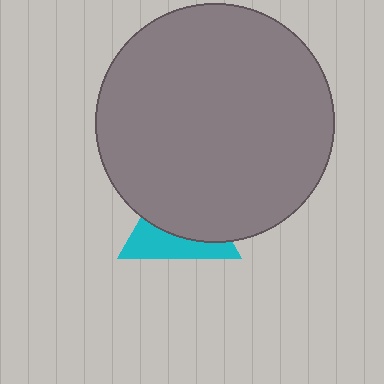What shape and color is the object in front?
The object in front is a gray circle.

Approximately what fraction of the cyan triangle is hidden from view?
Roughly 61% of the cyan triangle is hidden behind the gray circle.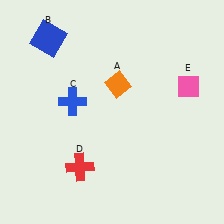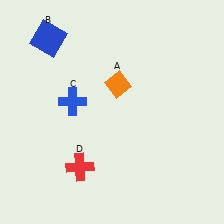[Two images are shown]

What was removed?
The pink diamond (E) was removed in Image 2.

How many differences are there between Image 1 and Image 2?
There is 1 difference between the two images.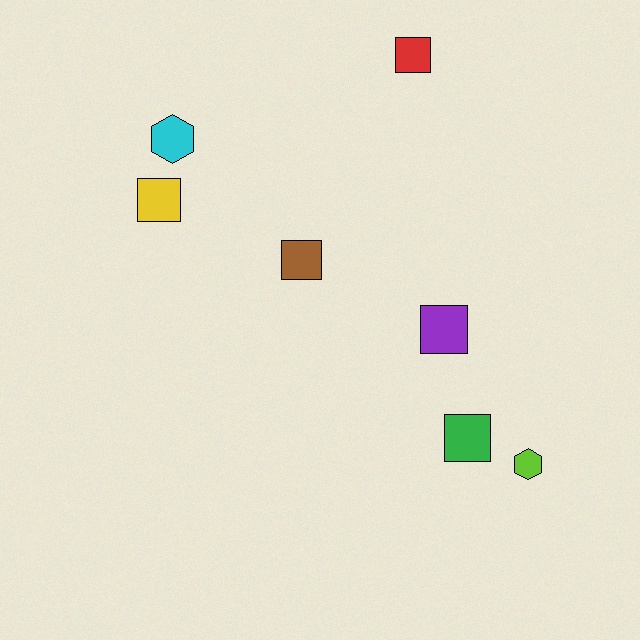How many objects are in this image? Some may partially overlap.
There are 7 objects.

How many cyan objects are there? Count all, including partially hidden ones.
There is 1 cyan object.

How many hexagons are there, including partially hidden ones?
There are 2 hexagons.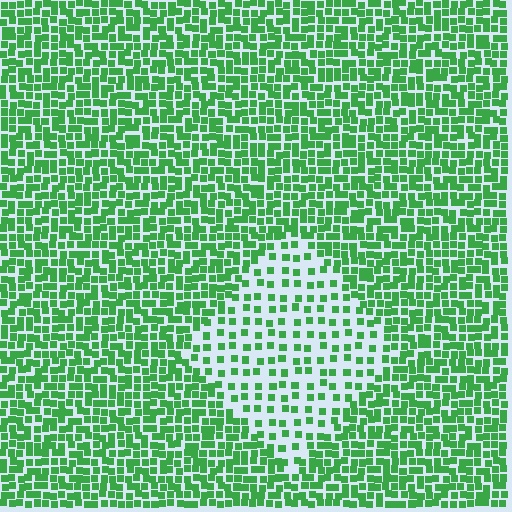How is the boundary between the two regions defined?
The boundary is defined by a change in element density (approximately 2.3x ratio). All elements are the same color, size, and shape.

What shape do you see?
I see a diamond.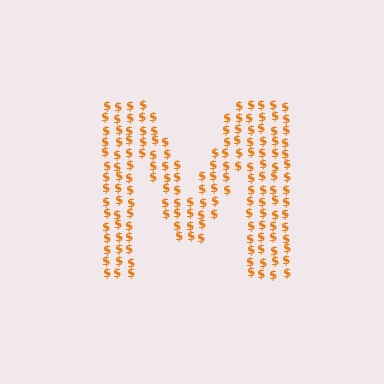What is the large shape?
The large shape is the letter M.